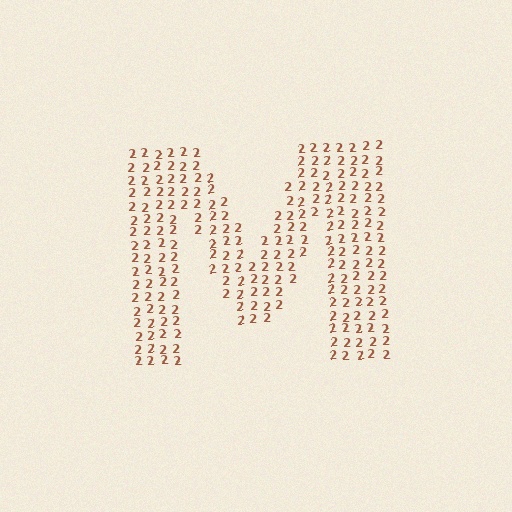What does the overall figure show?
The overall figure shows the letter M.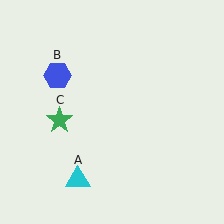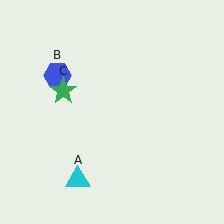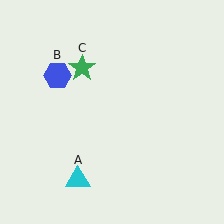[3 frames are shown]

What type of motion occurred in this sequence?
The green star (object C) rotated clockwise around the center of the scene.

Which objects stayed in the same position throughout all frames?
Cyan triangle (object A) and blue hexagon (object B) remained stationary.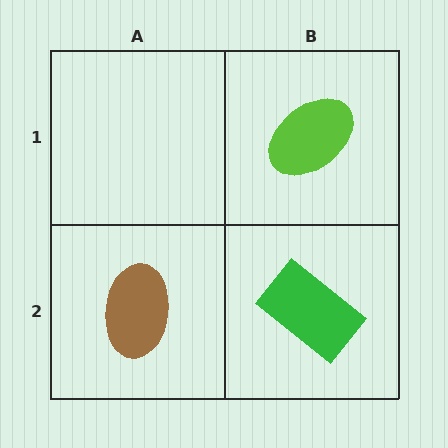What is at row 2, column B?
A green rectangle.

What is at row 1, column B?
A lime ellipse.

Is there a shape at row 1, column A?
No, that cell is empty.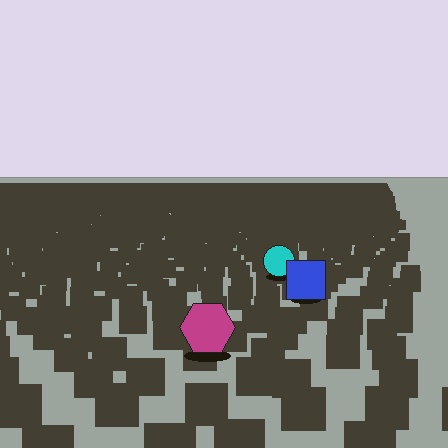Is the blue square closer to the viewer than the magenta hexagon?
No. The magenta hexagon is closer — you can tell from the texture gradient: the ground texture is coarser near it.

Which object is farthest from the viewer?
The cyan circle is farthest from the viewer. It appears smaller and the ground texture around it is denser.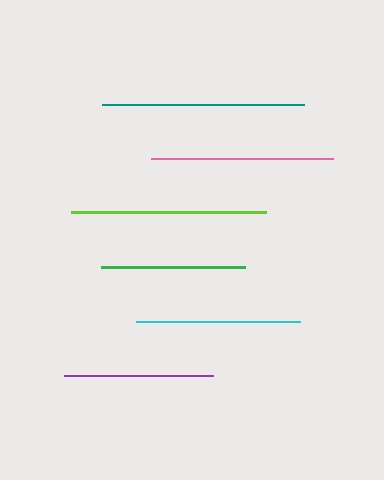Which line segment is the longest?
The teal line is the longest at approximately 202 pixels.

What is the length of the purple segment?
The purple segment is approximately 148 pixels long.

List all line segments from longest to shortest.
From longest to shortest: teal, lime, pink, cyan, purple, green.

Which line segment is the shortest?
The green line is the shortest at approximately 144 pixels.